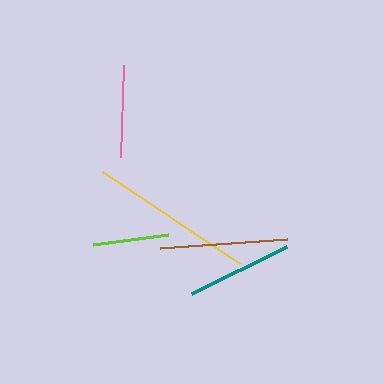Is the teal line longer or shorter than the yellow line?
The yellow line is longer than the teal line.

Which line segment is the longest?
The yellow line is the longest at approximately 166 pixels.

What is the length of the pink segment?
The pink segment is approximately 92 pixels long.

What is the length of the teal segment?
The teal segment is approximately 106 pixels long.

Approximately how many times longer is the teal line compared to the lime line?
The teal line is approximately 1.4 times the length of the lime line.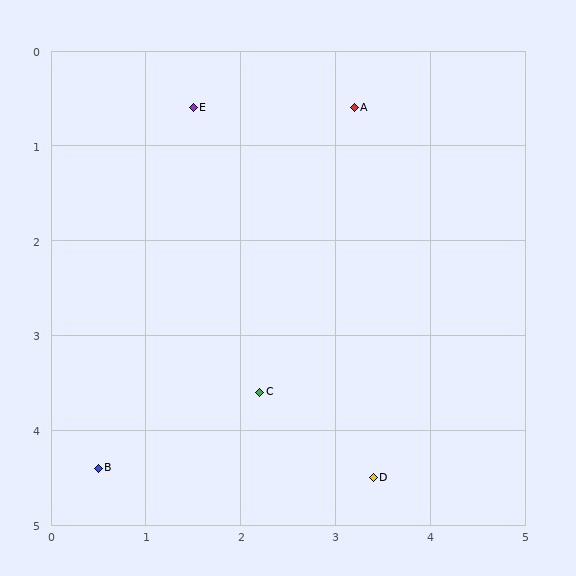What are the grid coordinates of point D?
Point D is at approximately (3.4, 4.5).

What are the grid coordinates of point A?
Point A is at approximately (3.2, 0.6).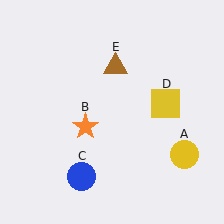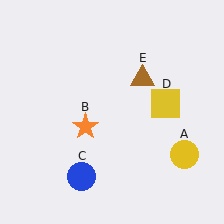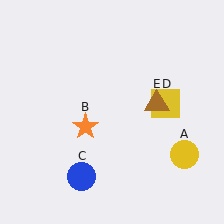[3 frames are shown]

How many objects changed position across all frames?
1 object changed position: brown triangle (object E).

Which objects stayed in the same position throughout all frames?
Yellow circle (object A) and orange star (object B) and blue circle (object C) and yellow square (object D) remained stationary.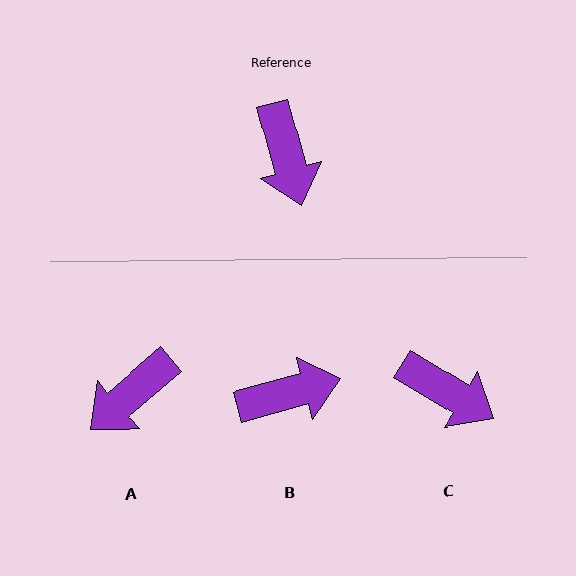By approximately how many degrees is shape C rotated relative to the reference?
Approximately 43 degrees counter-clockwise.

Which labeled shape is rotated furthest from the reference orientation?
B, about 90 degrees away.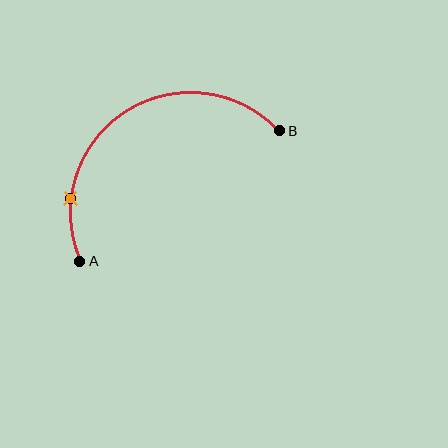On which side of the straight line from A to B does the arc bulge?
The arc bulges above the straight line connecting A and B.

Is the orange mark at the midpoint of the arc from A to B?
No. The orange mark lies on the arc but is closer to endpoint A. The arc midpoint would be at the point on the curve equidistant along the arc from both A and B.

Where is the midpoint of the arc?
The arc midpoint is the point on the curve farthest from the straight line joining A and B. It sits above that line.